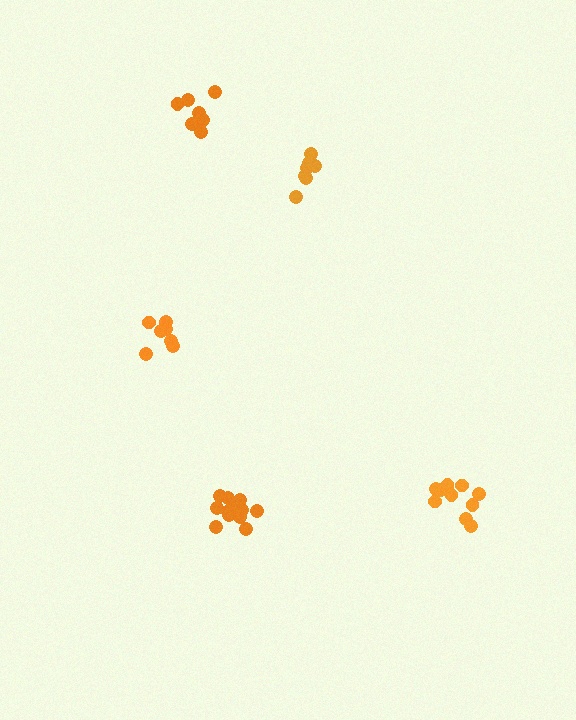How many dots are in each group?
Group 1: 8 dots, Group 2: 7 dots, Group 3: 10 dots, Group 4: 12 dots, Group 5: 7 dots (44 total).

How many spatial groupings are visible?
There are 5 spatial groupings.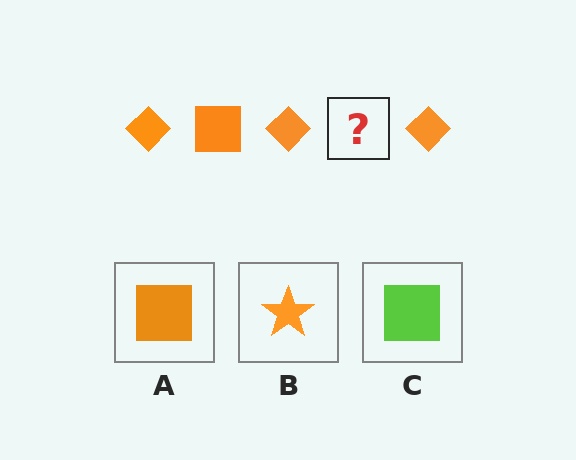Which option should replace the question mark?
Option A.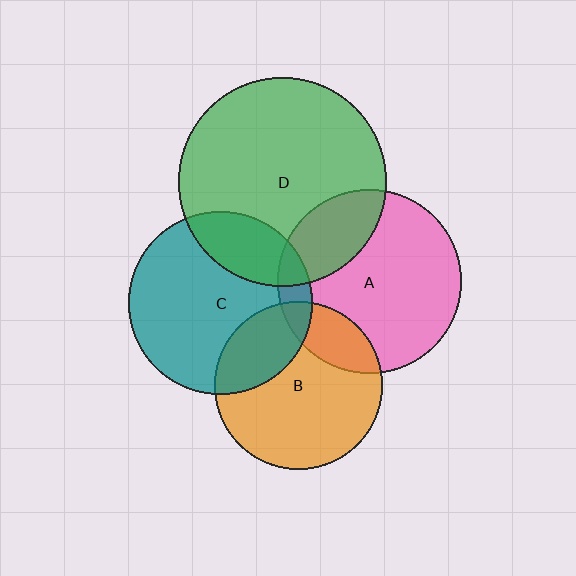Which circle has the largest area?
Circle D (green).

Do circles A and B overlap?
Yes.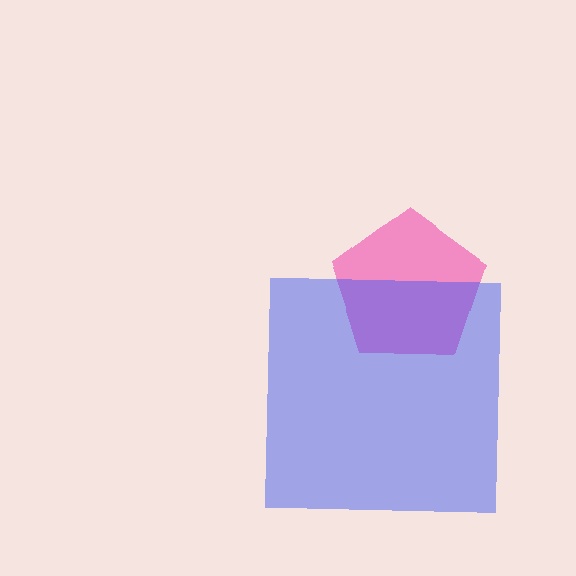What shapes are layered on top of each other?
The layered shapes are: a pink pentagon, a blue square.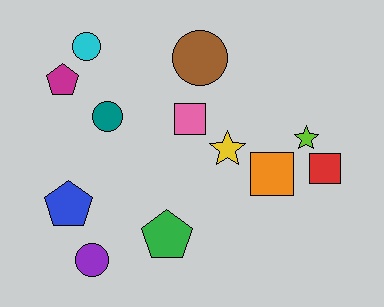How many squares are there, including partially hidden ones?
There are 3 squares.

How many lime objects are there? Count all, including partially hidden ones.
There is 1 lime object.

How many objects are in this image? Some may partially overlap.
There are 12 objects.